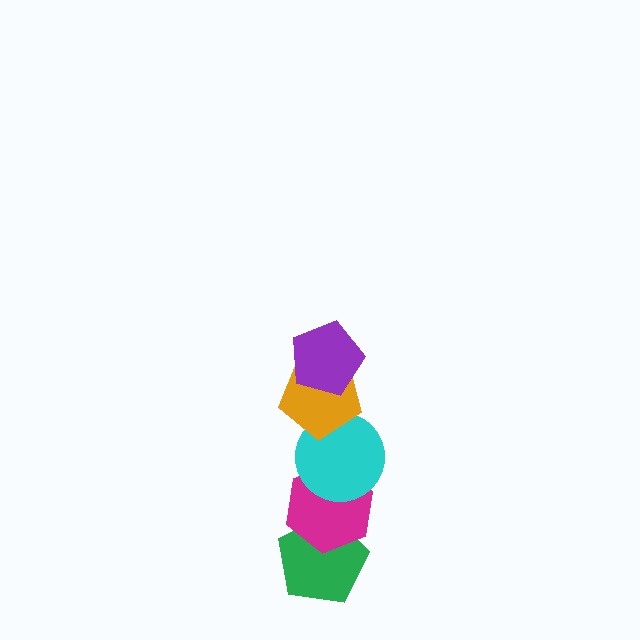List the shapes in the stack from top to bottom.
From top to bottom: the purple pentagon, the orange pentagon, the cyan circle, the magenta hexagon, the green pentagon.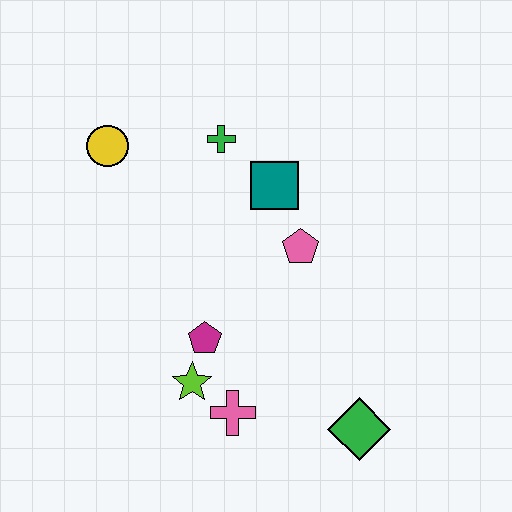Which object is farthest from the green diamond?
The yellow circle is farthest from the green diamond.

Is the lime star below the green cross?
Yes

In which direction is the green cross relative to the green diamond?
The green cross is above the green diamond.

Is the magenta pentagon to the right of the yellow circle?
Yes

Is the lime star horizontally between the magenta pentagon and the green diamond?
No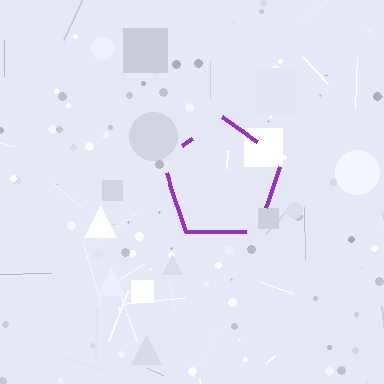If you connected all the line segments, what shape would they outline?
They would outline a pentagon.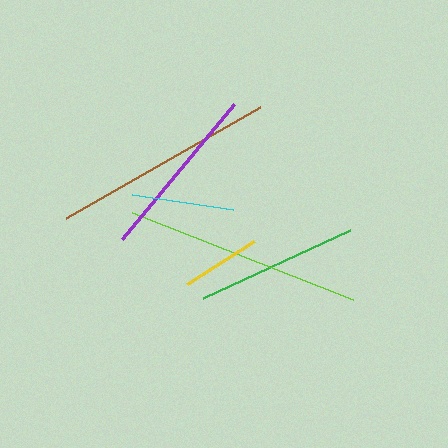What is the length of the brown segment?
The brown segment is approximately 224 pixels long.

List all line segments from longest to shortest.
From longest to shortest: lime, brown, purple, green, cyan, yellow.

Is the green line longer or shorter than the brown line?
The brown line is longer than the green line.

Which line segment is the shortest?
The yellow line is the shortest at approximately 80 pixels.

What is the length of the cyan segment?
The cyan segment is approximately 102 pixels long.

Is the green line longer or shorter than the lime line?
The lime line is longer than the green line.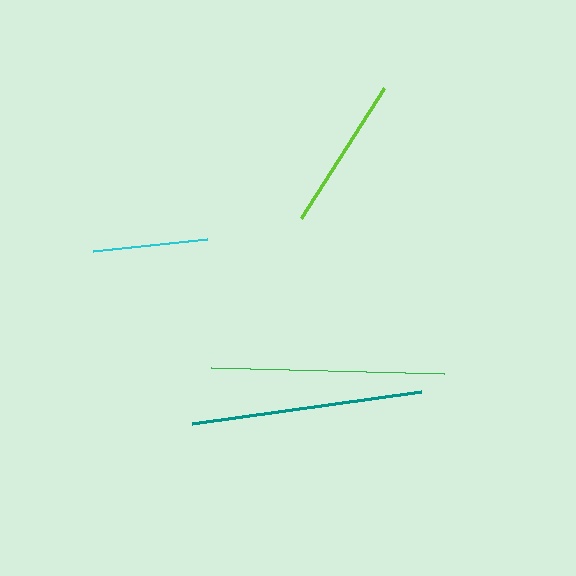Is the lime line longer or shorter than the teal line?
The teal line is longer than the lime line.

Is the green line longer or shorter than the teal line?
The green line is longer than the teal line.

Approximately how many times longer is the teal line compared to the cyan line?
The teal line is approximately 2.0 times the length of the cyan line.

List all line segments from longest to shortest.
From longest to shortest: green, teal, lime, cyan.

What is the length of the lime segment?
The lime segment is approximately 154 pixels long.